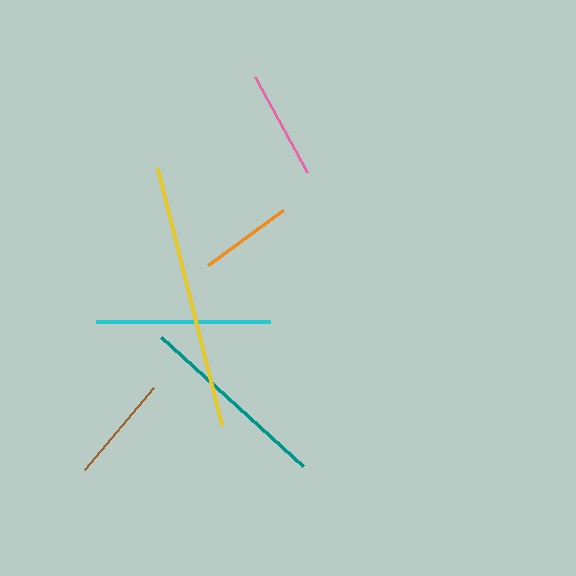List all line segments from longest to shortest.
From longest to shortest: yellow, teal, cyan, pink, brown, orange.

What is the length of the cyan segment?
The cyan segment is approximately 174 pixels long.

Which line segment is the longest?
The yellow line is the longest at approximately 265 pixels.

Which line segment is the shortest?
The orange line is the shortest at approximately 93 pixels.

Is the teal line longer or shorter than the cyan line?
The teal line is longer than the cyan line.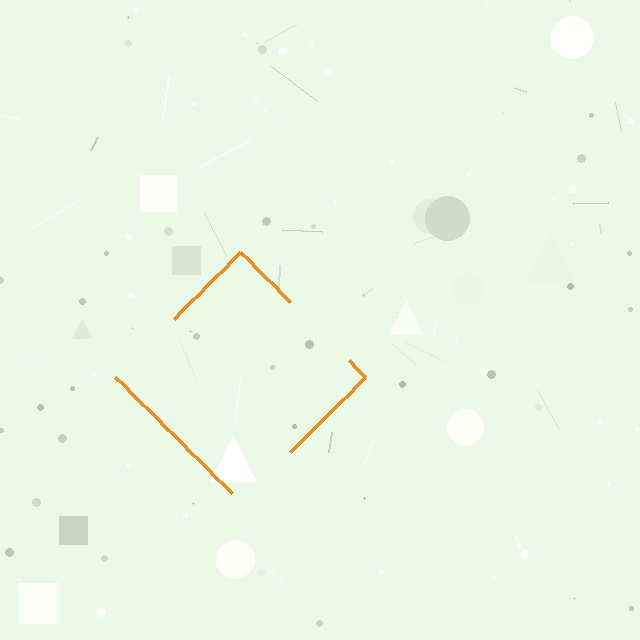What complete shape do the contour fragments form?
The contour fragments form a diamond.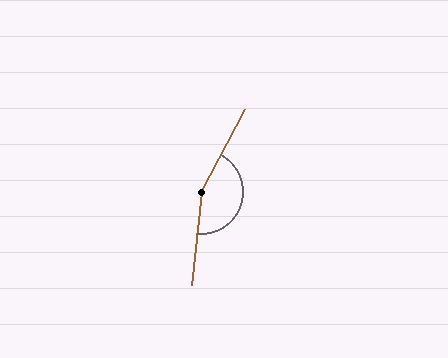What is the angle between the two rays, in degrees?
Approximately 158 degrees.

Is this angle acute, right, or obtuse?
It is obtuse.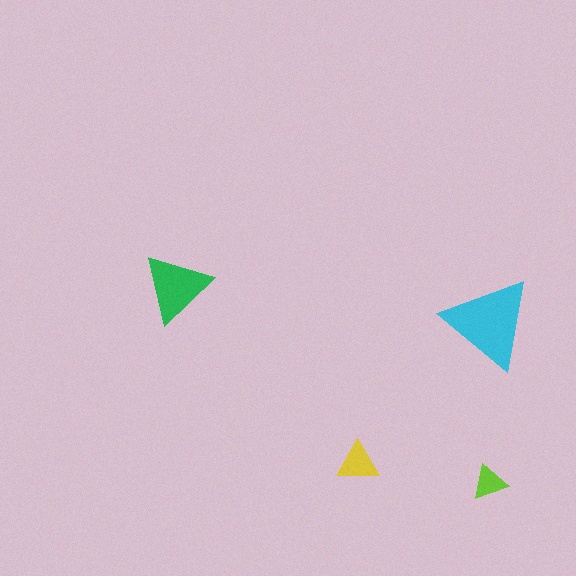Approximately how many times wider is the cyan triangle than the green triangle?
About 1.5 times wider.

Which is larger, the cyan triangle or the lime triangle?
The cyan one.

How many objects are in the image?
There are 4 objects in the image.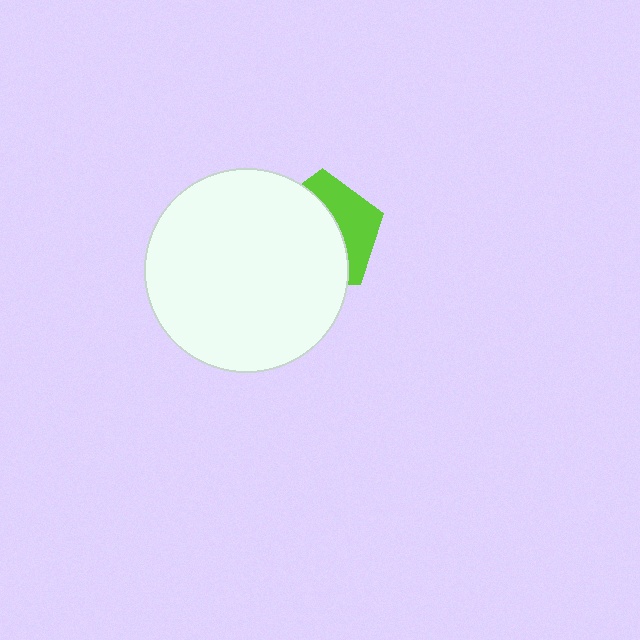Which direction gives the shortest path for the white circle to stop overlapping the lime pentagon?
Moving left gives the shortest separation.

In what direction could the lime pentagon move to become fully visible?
The lime pentagon could move right. That would shift it out from behind the white circle entirely.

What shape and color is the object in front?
The object in front is a white circle.